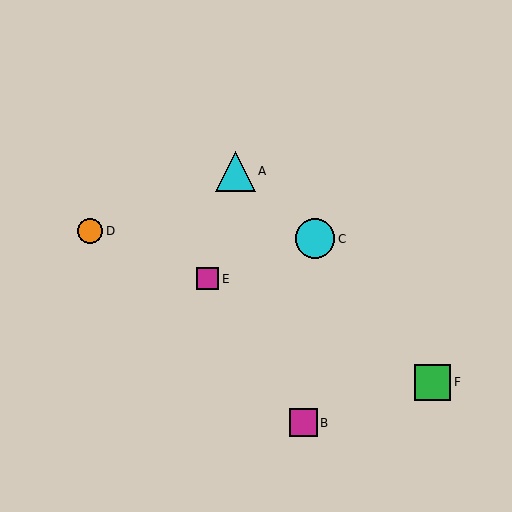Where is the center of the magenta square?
The center of the magenta square is at (304, 423).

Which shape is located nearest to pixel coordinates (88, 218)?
The orange circle (labeled D) at (90, 231) is nearest to that location.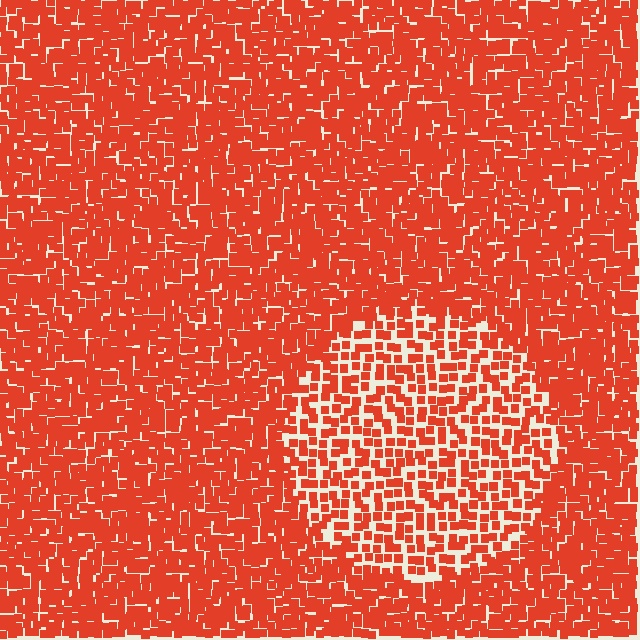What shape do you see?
I see a circle.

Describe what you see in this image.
The image contains small red elements arranged at two different densities. A circle-shaped region is visible where the elements are less densely packed than the surrounding area.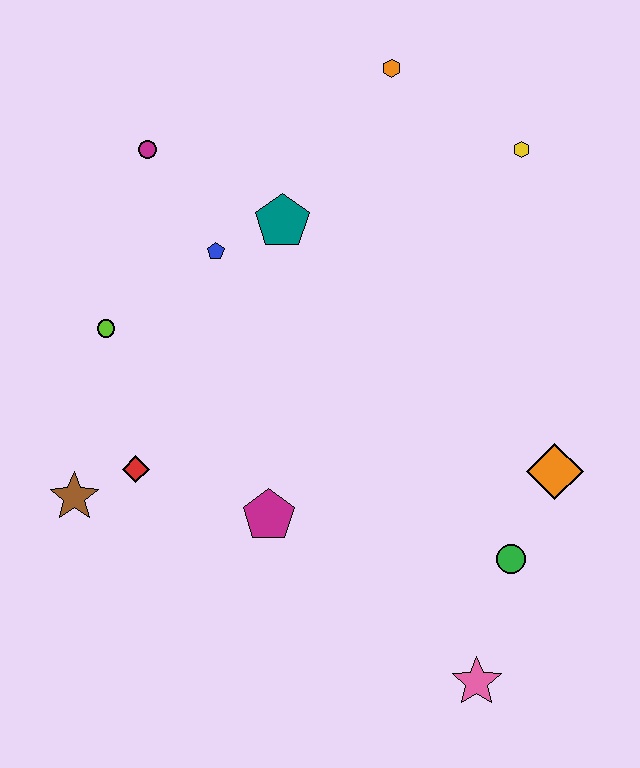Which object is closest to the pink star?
The green circle is closest to the pink star.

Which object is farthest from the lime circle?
The pink star is farthest from the lime circle.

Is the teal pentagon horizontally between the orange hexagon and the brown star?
Yes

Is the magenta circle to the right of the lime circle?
Yes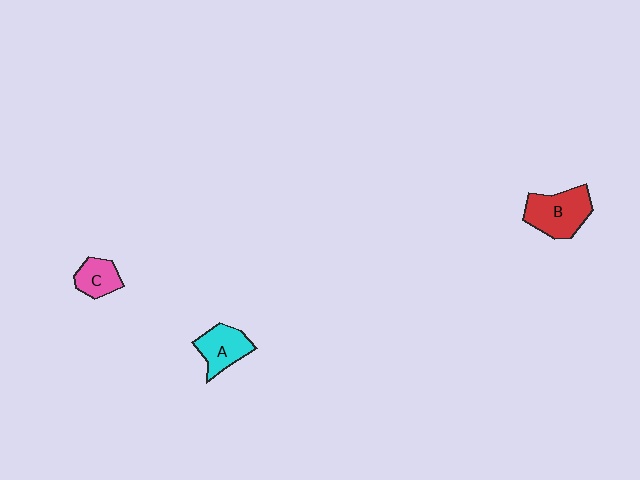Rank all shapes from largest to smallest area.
From largest to smallest: B (red), A (cyan), C (pink).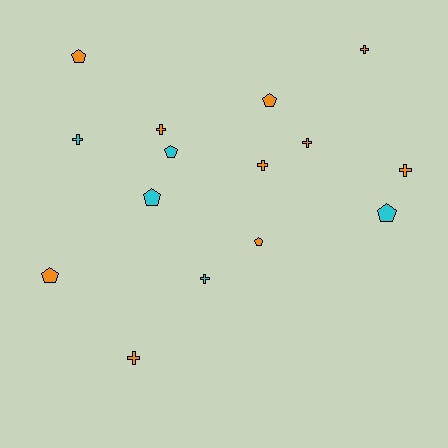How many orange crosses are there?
There are 6 orange crosses.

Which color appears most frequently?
Orange, with 10 objects.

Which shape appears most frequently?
Cross, with 8 objects.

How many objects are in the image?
There are 15 objects.